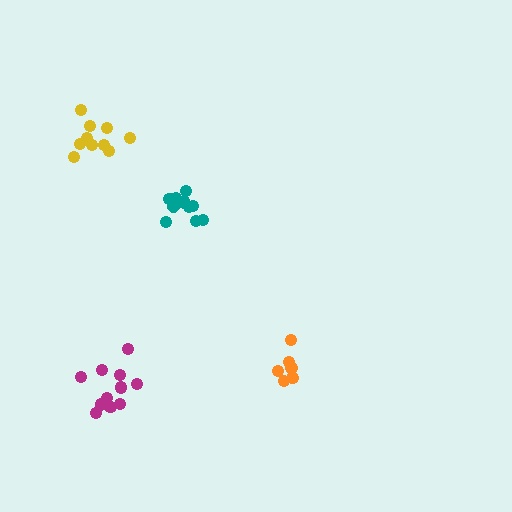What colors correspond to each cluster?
The clusters are colored: orange, teal, magenta, yellow.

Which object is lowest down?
The magenta cluster is bottommost.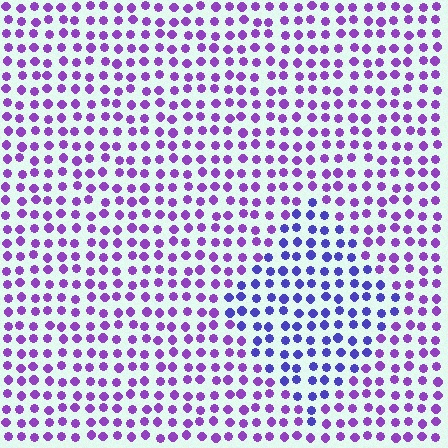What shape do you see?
I see a diamond.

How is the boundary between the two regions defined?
The boundary is defined purely by a slight shift in hue (about 35 degrees). Spacing, size, and orientation are identical on both sides.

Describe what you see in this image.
The image is filled with small purple elements in a uniform arrangement. A diamond-shaped region is visible where the elements are tinted to a slightly different hue, forming a subtle color boundary.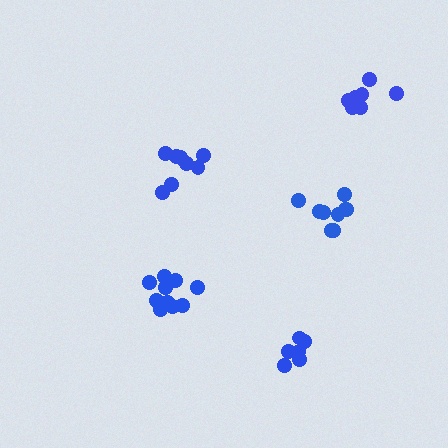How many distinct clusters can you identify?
There are 5 distinct clusters.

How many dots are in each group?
Group 1: 8 dots, Group 2: 10 dots, Group 3: 6 dots, Group 4: 9 dots, Group 5: 8 dots (41 total).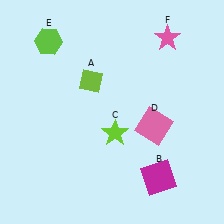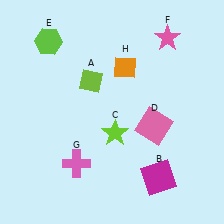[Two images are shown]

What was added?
A pink cross (G), an orange diamond (H) were added in Image 2.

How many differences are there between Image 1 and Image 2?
There are 2 differences between the two images.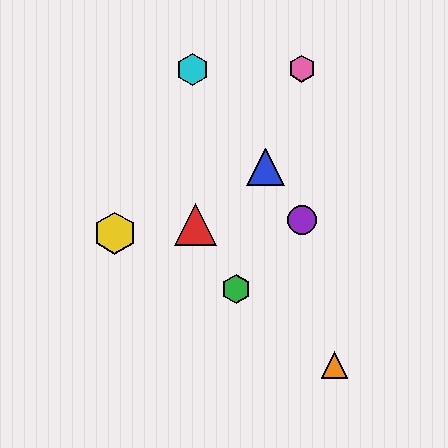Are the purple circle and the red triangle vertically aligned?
No, the purple circle is at x≈302 and the red triangle is at x≈196.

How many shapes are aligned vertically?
2 shapes (the purple circle, the pink hexagon) are aligned vertically.